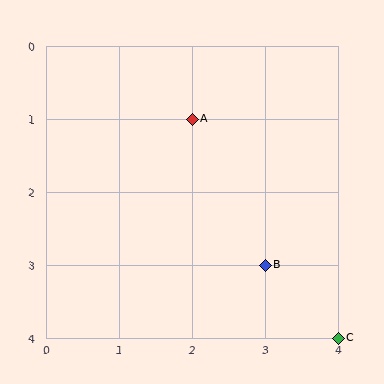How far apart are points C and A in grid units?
Points C and A are 2 columns and 3 rows apart (about 3.6 grid units diagonally).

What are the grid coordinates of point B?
Point B is at grid coordinates (3, 3).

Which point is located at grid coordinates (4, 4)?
Point C is at (4, 4).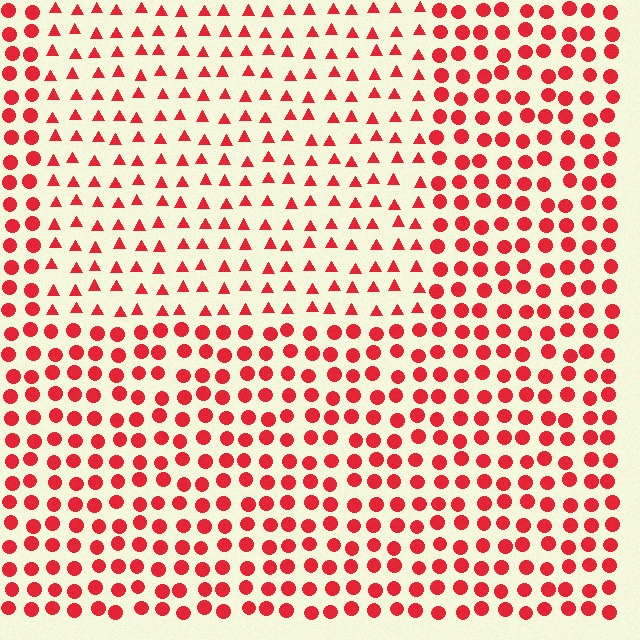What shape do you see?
I see a rectangle.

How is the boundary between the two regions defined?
The boundary is defined by a change in element shape: triangles inside vs. circles outside. All elements share the same color and spacing.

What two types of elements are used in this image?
The image uses triangles inside the rectangle region and circles outside it.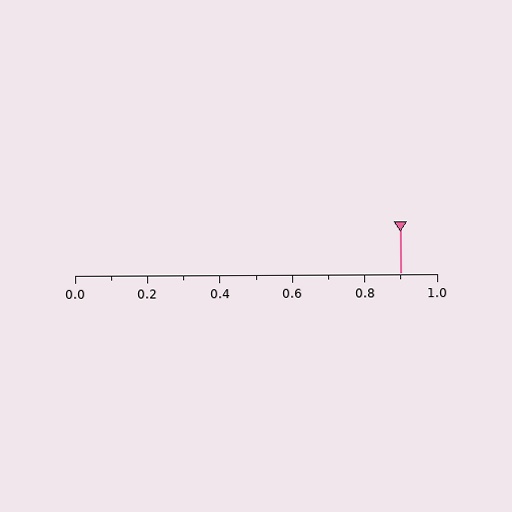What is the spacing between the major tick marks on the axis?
The major ticks are spaced 0.2 apart.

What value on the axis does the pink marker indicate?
The marker indicates approximately 0.9.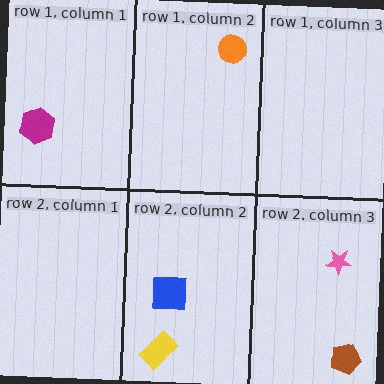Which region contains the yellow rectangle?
The row 2, column 2 region.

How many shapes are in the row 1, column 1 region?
1.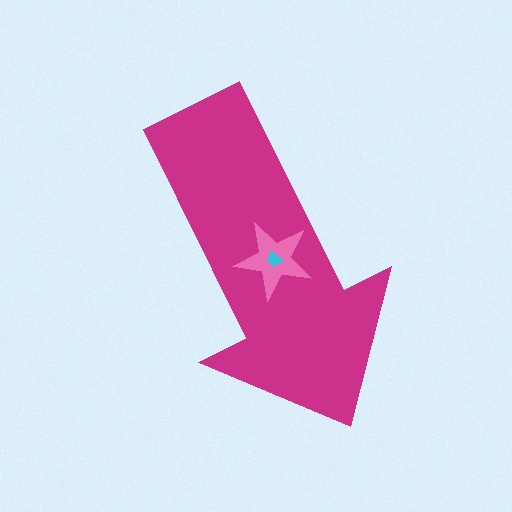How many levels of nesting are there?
3.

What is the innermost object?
The cyan trapezoid.